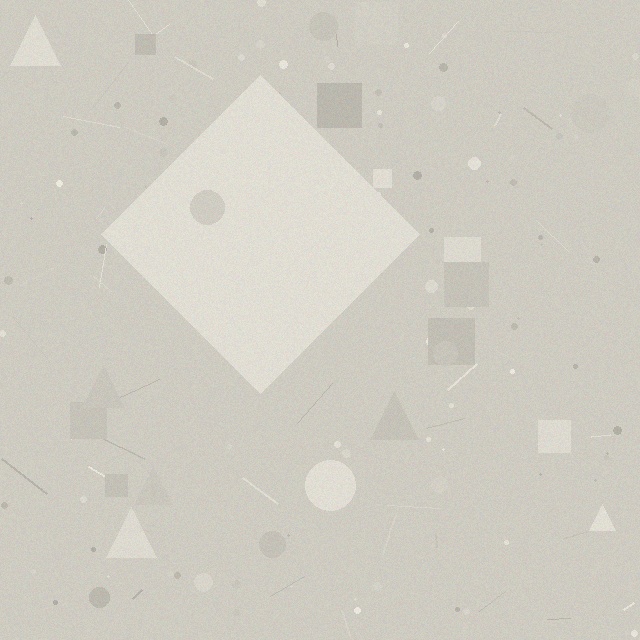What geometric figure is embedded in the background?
A diamond is embedded in the background.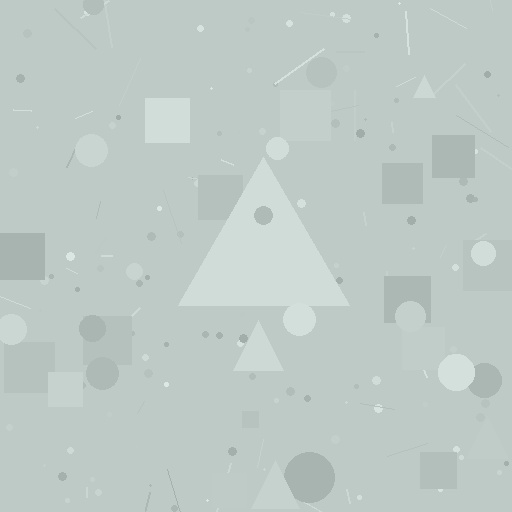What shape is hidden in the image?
A triangle is hidden in the image.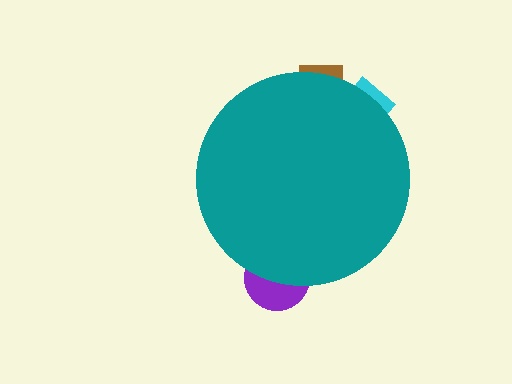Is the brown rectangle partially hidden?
Yes, the brown rectangle is partially hidden behind the teal circle.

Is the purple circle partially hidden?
Yes, the purple circle is partially hidden behind the teal circle.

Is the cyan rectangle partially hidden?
Yes, the cyan rectangle is partially hidden behind the teal circle.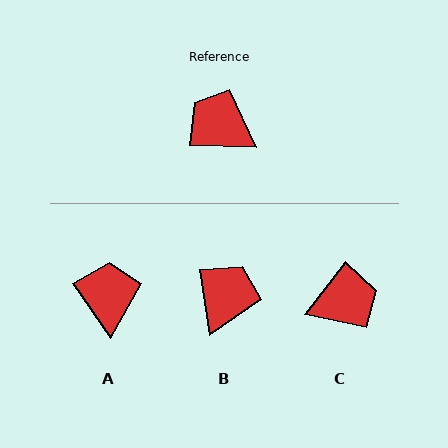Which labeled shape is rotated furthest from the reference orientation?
C, about 126 degrees away.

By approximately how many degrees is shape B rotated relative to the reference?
Approximately 80 degrees clockwise.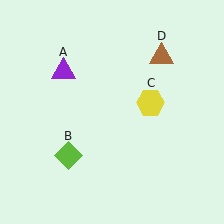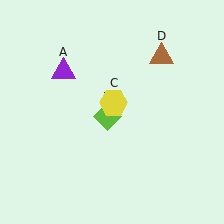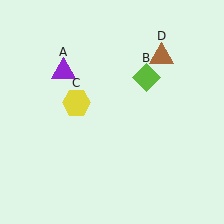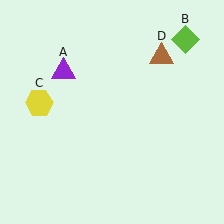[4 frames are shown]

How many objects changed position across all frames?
2 objects changed position: lime diamond (object B), yellow hexagon (object C).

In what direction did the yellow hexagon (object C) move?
The yellow hexagon (object C) moved left.